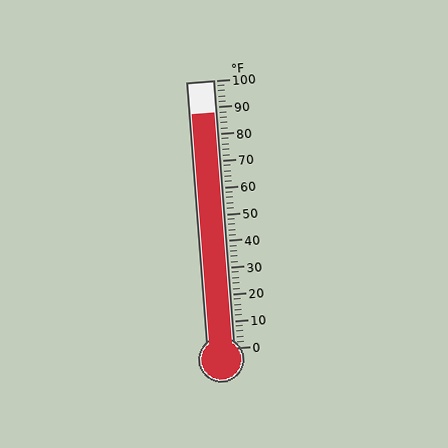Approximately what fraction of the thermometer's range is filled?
The thermometer is filled to approximately 90% of its range.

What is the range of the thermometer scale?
The thermometer scale ranges from 0°F to 100°F.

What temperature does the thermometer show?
The thermometer shows approximately 88°F.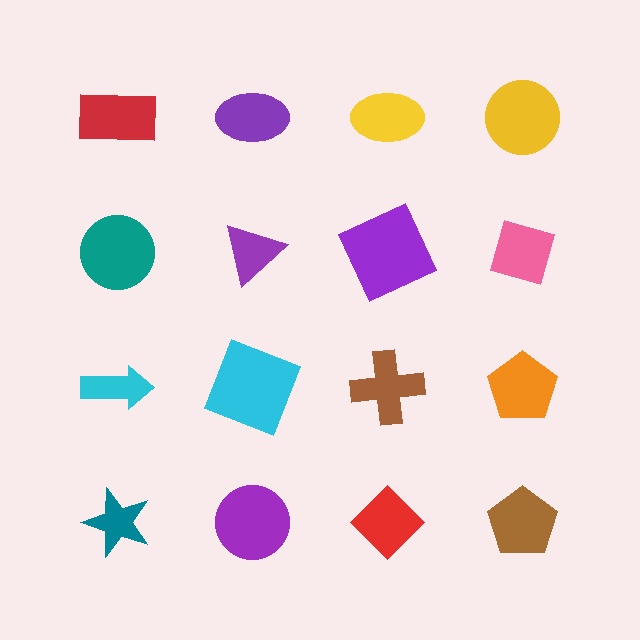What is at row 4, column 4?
A brown pentagon.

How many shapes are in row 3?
4 shapes.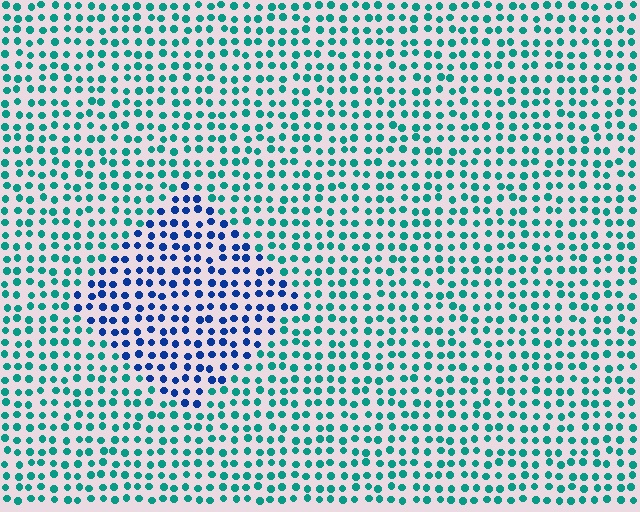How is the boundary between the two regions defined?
The boundary is defined purely by a slight shift in hue (about 50 degrees). Spacing, size, and orientation are identical on both sides.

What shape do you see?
I see a diamond.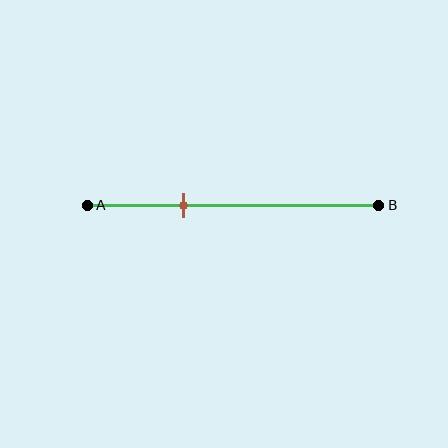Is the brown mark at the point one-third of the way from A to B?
Yes, the mark is approximately at the one-third point.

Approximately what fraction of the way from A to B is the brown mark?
The brown mark is approximately 35% of the way from A to B.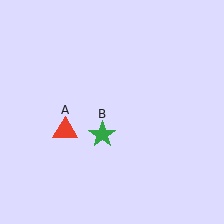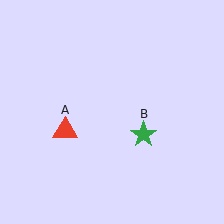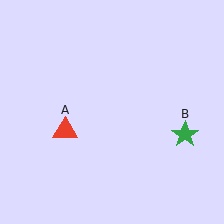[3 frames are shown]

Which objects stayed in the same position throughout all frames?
Red triangle (object A) remained stationary.